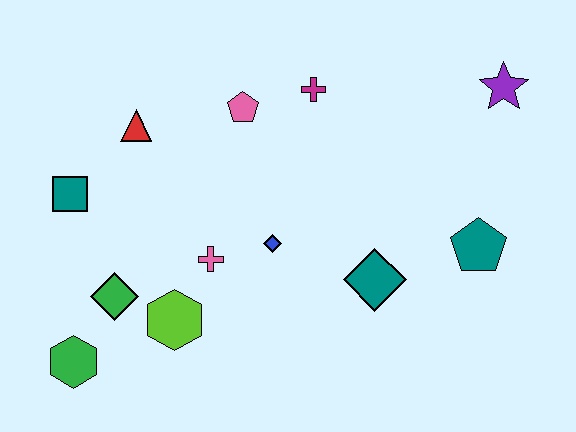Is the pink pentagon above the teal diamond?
Yes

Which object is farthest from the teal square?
The purple star is farthest from the teal square.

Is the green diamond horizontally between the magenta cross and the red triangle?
No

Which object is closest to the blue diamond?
The pink cross is closest to the blue diamond.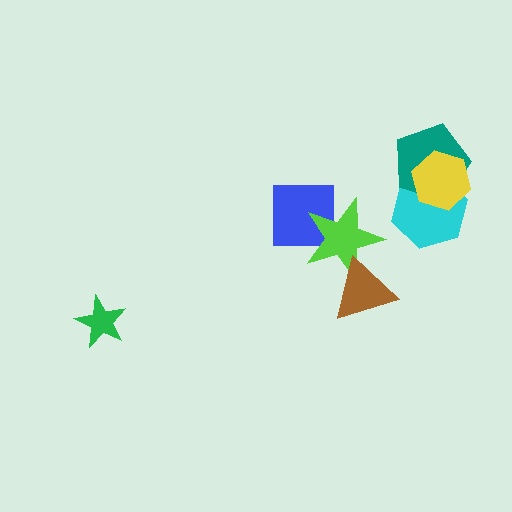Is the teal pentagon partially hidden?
Yes, it is partially covered by another shape.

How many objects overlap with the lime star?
2 objects overlap with the lime star.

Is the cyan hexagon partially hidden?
Yes, it is partially covered by another shape.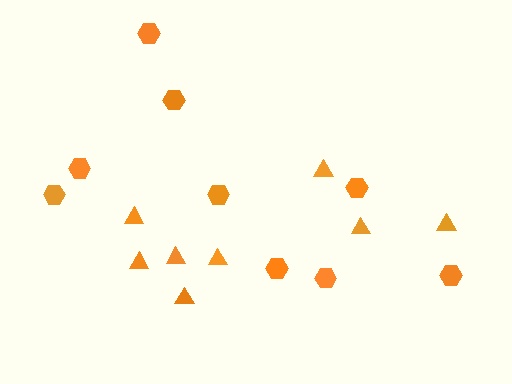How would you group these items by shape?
There are 2 groups: one group of hexagons (9) and one group of triangles (8).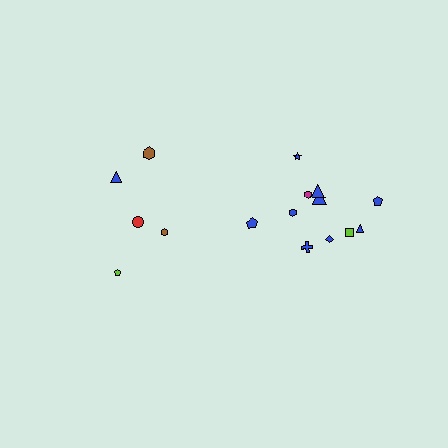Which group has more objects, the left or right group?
The right group.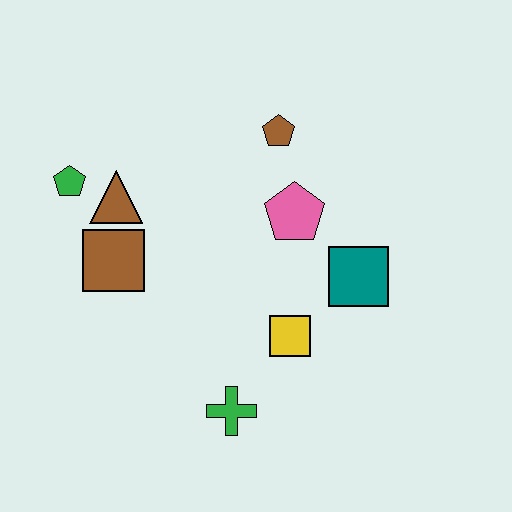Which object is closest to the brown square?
The brown triangle is closest to the brown square.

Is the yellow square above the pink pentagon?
No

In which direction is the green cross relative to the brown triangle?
The green cross is below the brown triangle.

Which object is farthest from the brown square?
The teal square is farthest from the brown square.